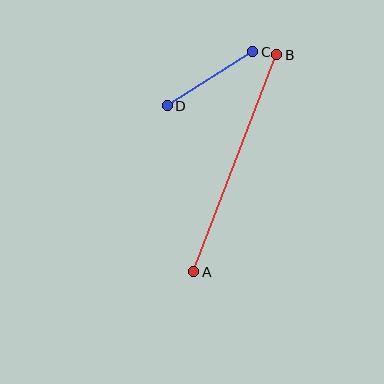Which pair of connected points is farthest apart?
Points A and B are farthest apart.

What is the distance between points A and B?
The distance is approximately 232 pixels.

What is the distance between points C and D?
The distance is approximately 101 pixels.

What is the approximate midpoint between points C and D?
The midpoint is at approximately (210, 79) pixels.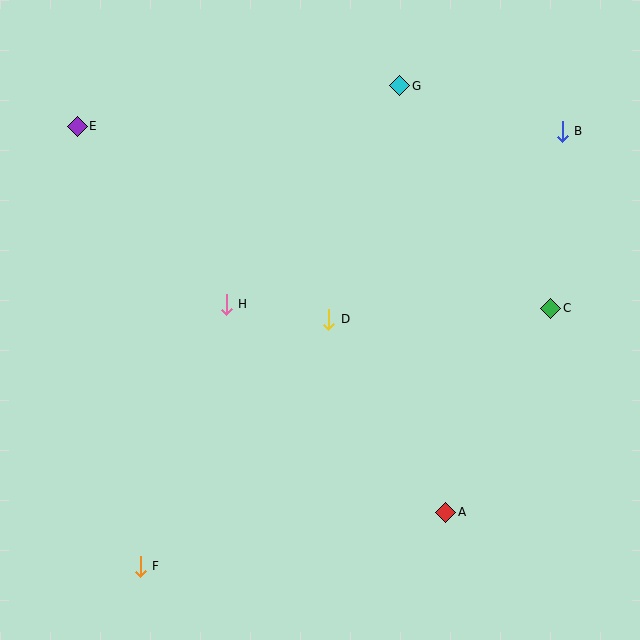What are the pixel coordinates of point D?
Point D is at (329, 319).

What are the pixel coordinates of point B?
Point B is at (562, 131).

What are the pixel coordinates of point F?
Point F is at (140, 566).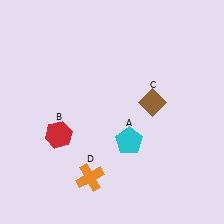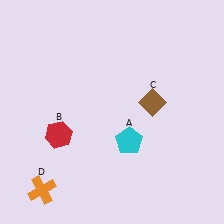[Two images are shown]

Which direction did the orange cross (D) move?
The orange cross (D) moved left.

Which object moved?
The orange cross (D) moved left.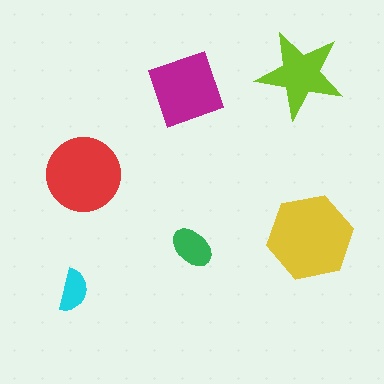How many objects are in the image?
There are 6 objects in the image.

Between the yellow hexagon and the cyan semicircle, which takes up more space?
The yellow hexagon.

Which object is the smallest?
The cyan semicircle.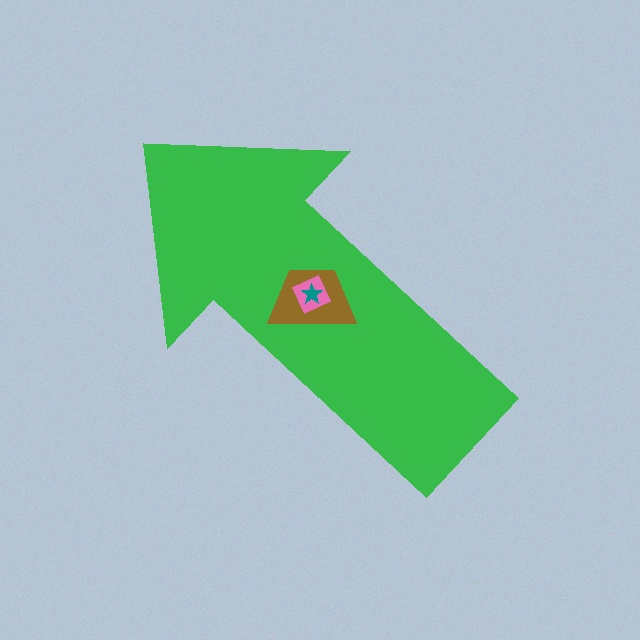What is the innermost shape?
The teal star.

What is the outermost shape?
The green arrow.